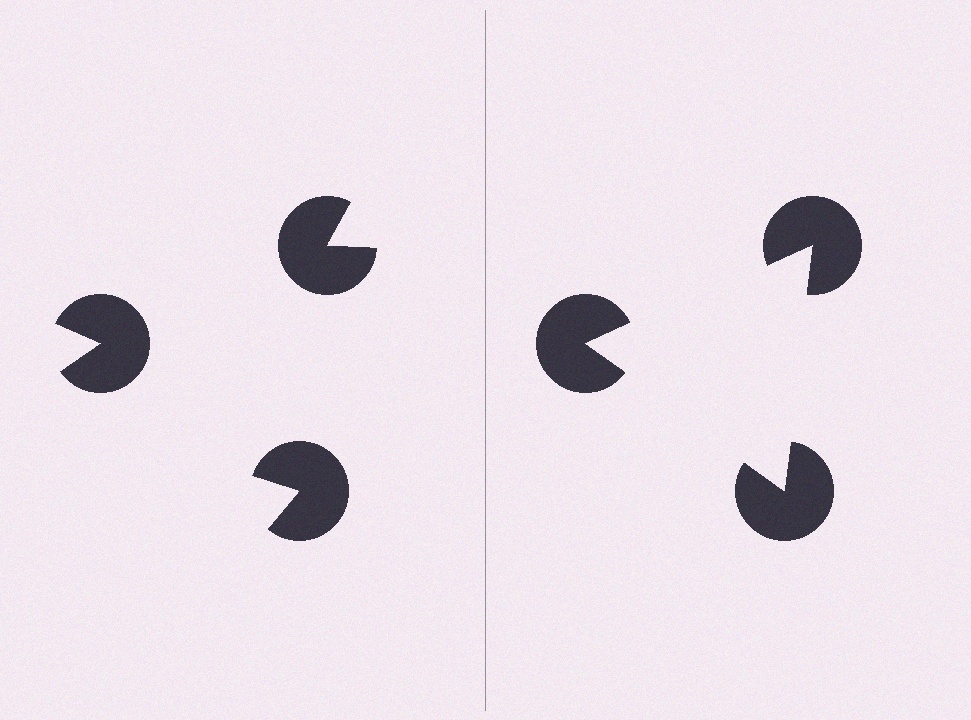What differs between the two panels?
The pac-man discs are positioned identically on both sides; only the wedge orientations differ. On the right they align to a triangle; on the left they are misaligned.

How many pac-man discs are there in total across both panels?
6 — 3 on each side.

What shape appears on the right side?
An illusory triangle.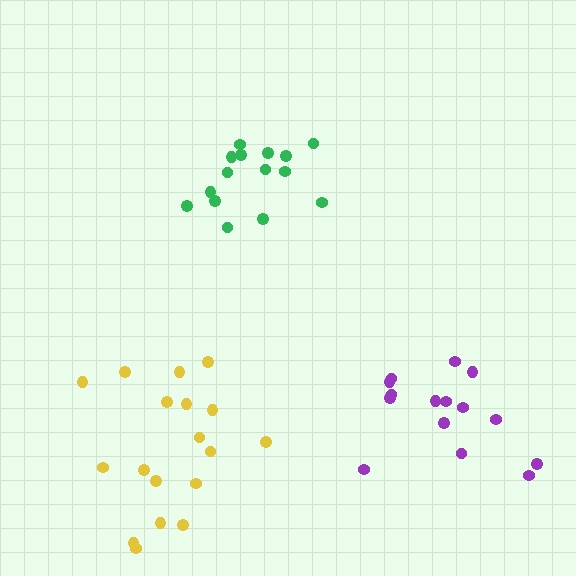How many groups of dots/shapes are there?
There are 3 groups.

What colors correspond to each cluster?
The clusters are colored: purple, green, yellow.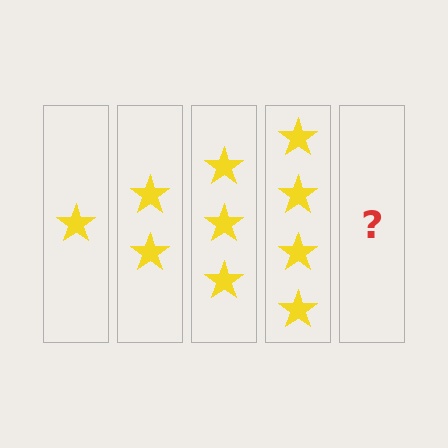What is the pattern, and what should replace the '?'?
The pattern is that each step adds one more star. The '?' should be 5 stars.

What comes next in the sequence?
The next element should be 5 stars.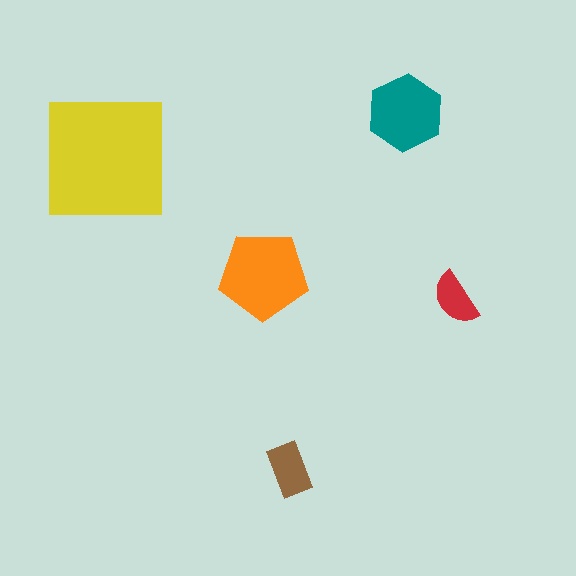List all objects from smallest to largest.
The red semicircle, the brown rectangle, the teal hexagon, the orange pentagon, the yellow square.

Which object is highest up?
The teal hexagon is topmost.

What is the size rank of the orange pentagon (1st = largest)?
2nd.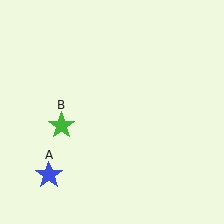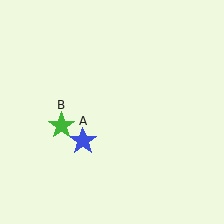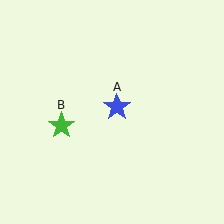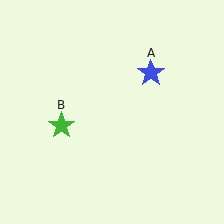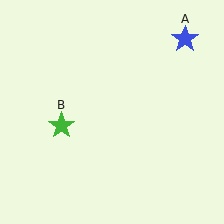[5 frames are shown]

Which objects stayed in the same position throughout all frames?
Green star (object B) remained stationary.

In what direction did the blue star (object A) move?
The blue star (object A) moved up and to the right.